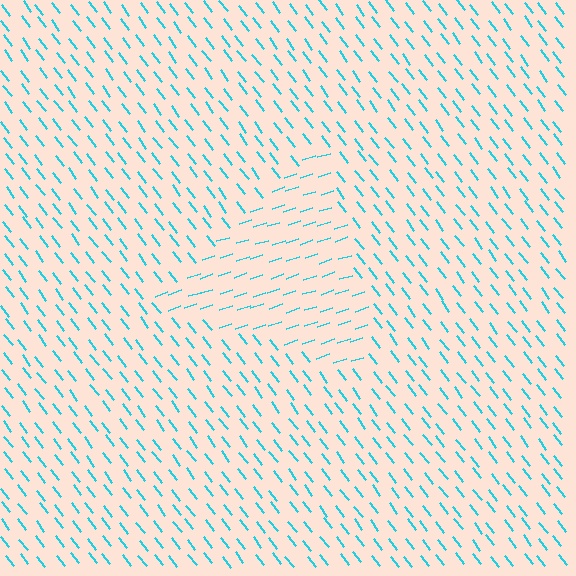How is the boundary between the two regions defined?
The boundary is defined purely by a change in line orientation (approximately 71 degrees difference). All lines are the same color and thickness.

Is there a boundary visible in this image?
Yes, there is a texture boundary formed by a change in line orientation.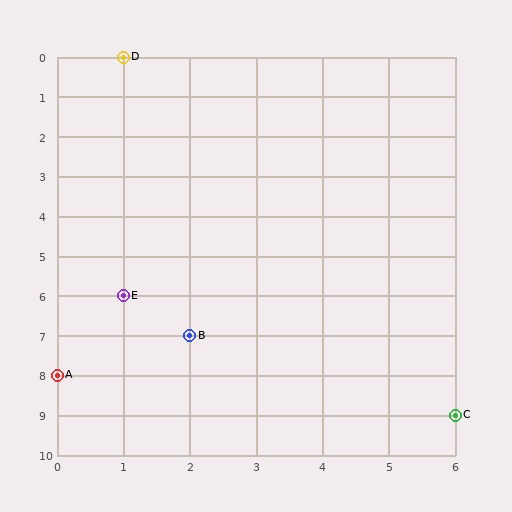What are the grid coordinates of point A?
Point A is at grid coordinates (0, 8).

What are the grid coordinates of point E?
Point E is at grid coordinates (1, 6).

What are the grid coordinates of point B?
Point B is at grid coordinates (2, 7).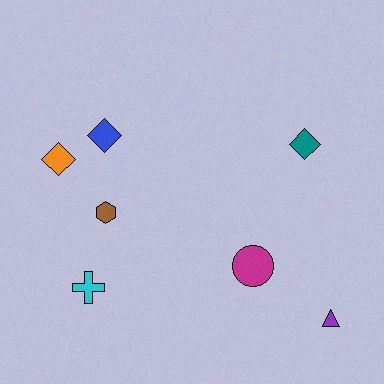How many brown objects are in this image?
There is 1 brown object.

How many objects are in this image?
There are 7 objects.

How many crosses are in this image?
There is 1 cross.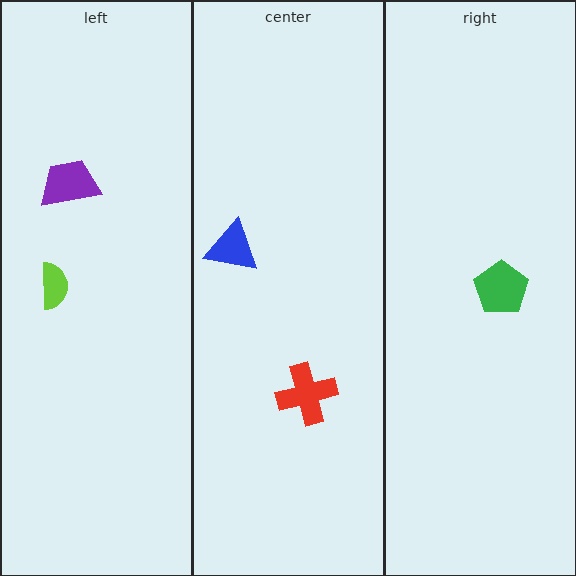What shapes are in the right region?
The green pentagon.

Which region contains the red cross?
The center region.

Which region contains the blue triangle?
The center region.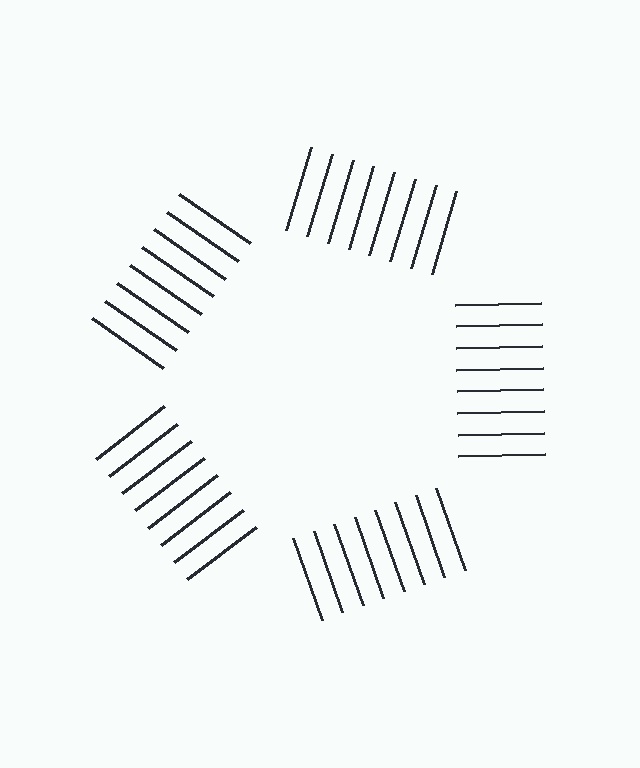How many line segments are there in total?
40 — 8 along each of the 5 edges.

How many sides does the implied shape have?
5 sides — the line-ends trace a pentagon.